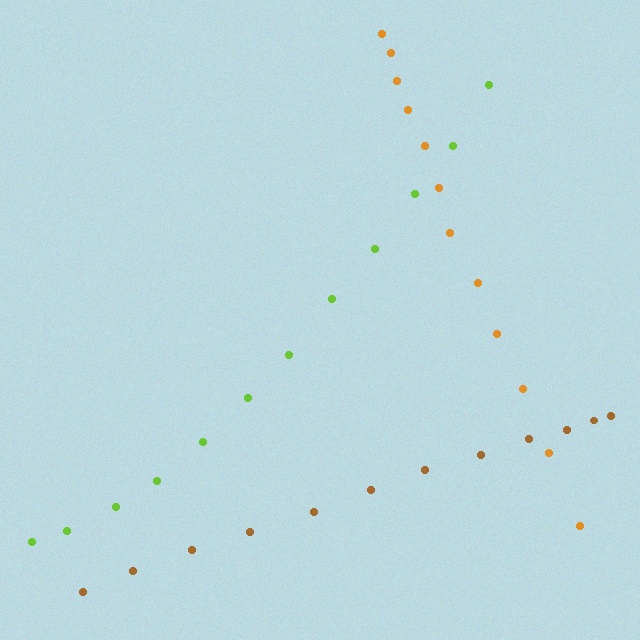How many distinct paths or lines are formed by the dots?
There are 3 distinct paths.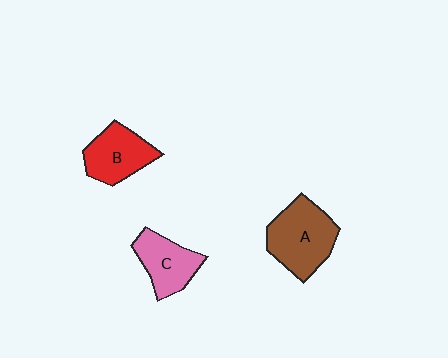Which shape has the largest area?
Shape A (brown).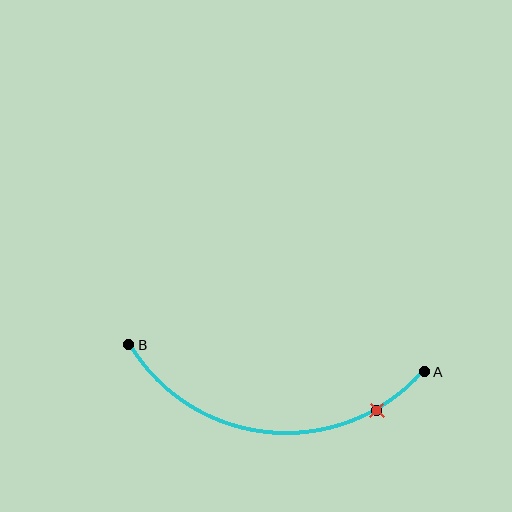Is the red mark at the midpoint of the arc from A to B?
No. The red mark lies on the arc but is closer to endpoint A. The arc midpoint would be at the point on the curve equidistant along the arc from both A and B.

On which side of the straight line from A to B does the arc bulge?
The arc bulges below the straight line connecting A and B.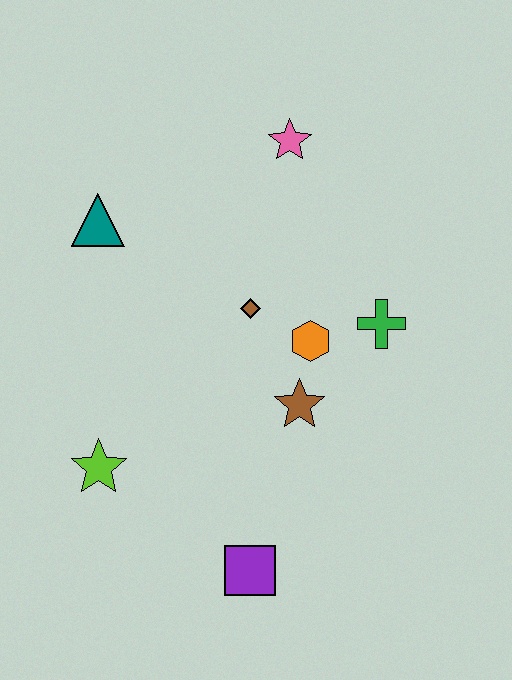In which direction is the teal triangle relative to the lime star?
The teal triangle is above the lime star.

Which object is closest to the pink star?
The brown diamond is closest to the pink star.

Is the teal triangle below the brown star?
No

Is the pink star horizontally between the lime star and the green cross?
Yes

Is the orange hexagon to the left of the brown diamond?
No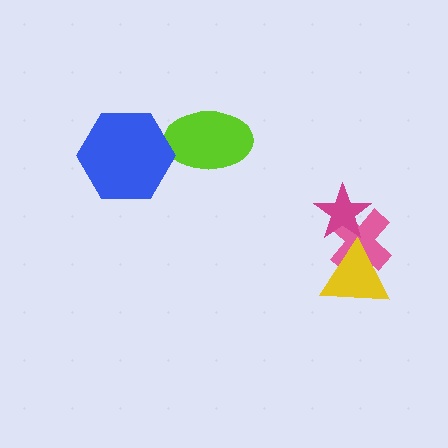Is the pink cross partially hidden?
Yes, it is partially covered by another shape.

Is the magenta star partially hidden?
No, no other shape covers it.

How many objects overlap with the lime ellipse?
1 object overlaps with the lime ellipse.